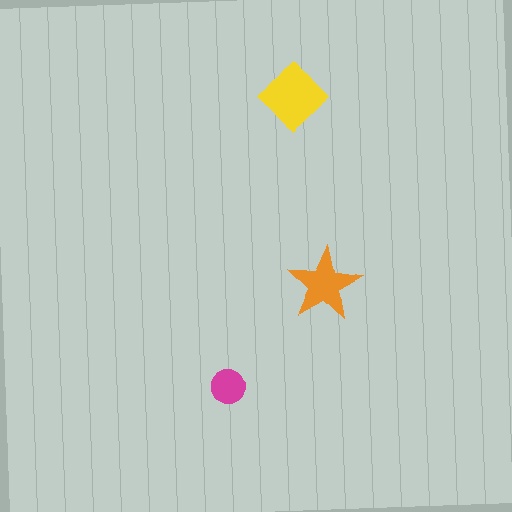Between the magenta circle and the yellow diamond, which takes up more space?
The yellow diamond.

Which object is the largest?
The yellow diamond.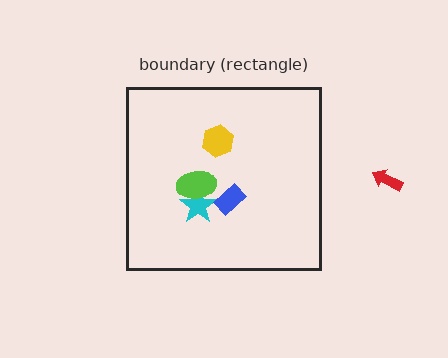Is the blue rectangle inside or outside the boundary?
Inside.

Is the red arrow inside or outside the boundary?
Outside.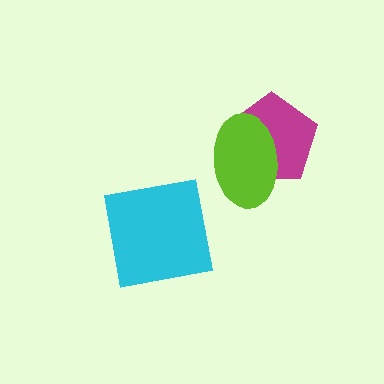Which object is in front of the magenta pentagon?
The lime ellipse is in front of the magenta pentagon.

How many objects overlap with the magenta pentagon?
1 object overlaps with the magenta pentagon.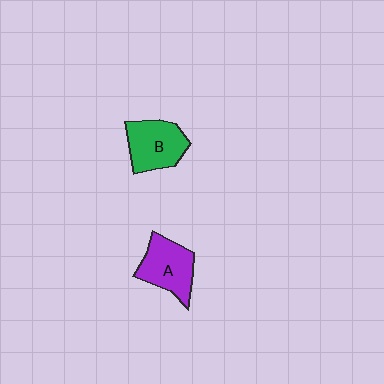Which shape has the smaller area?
Shape A (purple).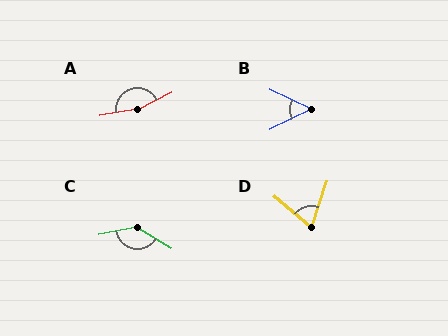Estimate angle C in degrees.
Approximately 138 degrees.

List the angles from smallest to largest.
B (52°), D (69°), C (138°), A (163°).